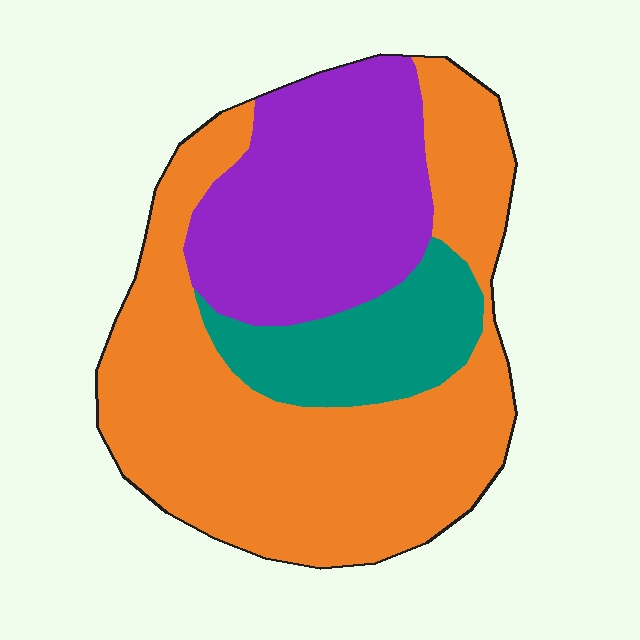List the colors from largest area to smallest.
From largest to smallest: orange, purple, teal.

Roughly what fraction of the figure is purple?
Purple covers around 30% of the figure.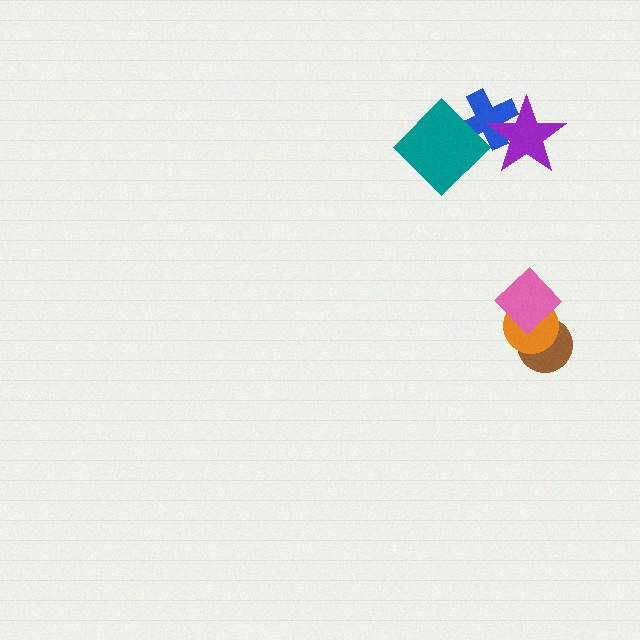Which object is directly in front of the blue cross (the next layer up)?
The purple star is directly in front of the blue cross.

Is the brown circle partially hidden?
Yes, it is partially covered by another shape.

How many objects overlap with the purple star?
1 object overlaps with the purple star.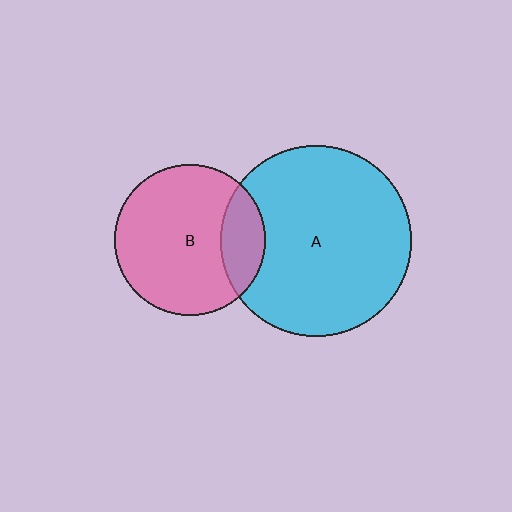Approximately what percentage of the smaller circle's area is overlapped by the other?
Approximately 20%.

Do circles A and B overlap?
Yes.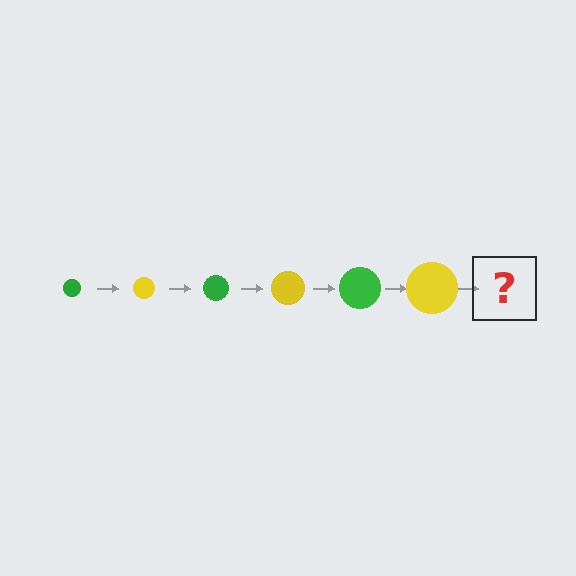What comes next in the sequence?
The next element should be a green circle, larger than the previous one.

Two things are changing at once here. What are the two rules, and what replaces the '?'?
The two rules are that the circle grows larger each step and the color cycles through green and yellow. The '?' should be a green circle, larger than the previous one.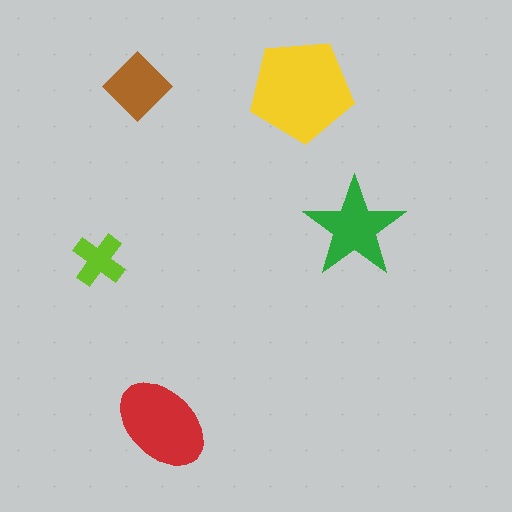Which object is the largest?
The yellow pentagon.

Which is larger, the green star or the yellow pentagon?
The yellow pentagon.